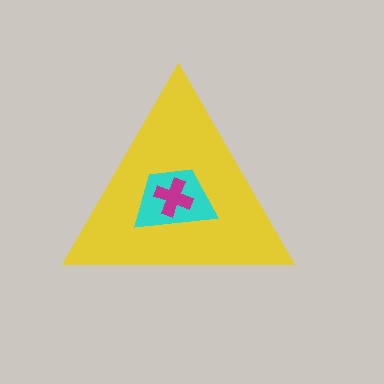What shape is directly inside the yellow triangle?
The cyan trapezoid.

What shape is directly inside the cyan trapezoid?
The magenta cross.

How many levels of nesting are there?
3.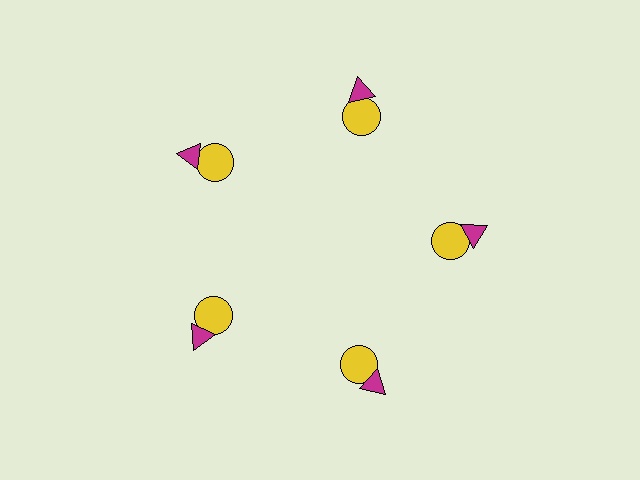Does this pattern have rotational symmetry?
Yes, this pattern has 5-fold rotational symmetry. It looks the same after rotating 72 degrees around the center.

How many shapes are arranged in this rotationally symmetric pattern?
There are 10 shapes, arranged in 5 groups of 2.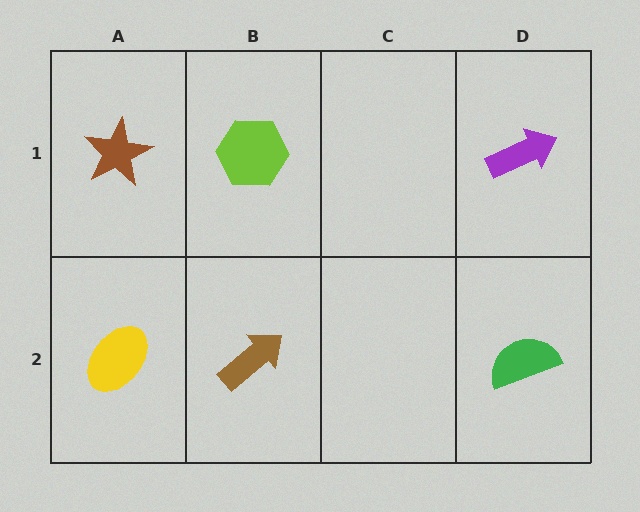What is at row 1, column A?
A brown star.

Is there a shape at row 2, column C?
No, that cell is empty.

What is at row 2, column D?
A green semicircle.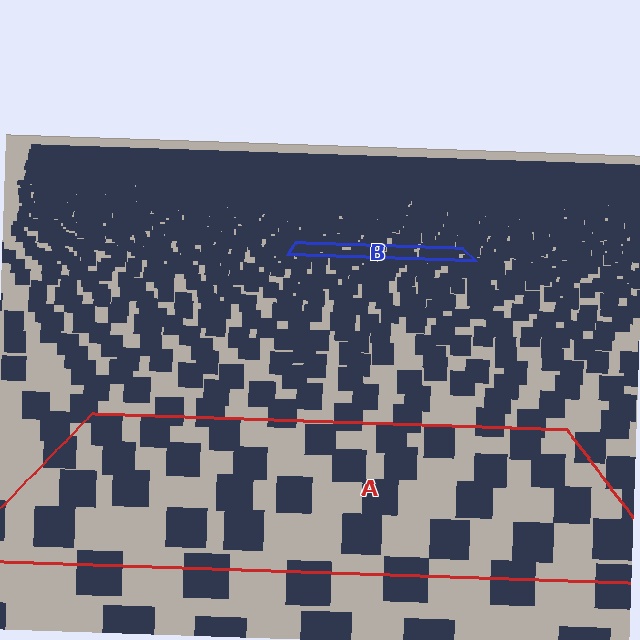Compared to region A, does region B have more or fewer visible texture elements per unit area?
Region B has more texture elements per unit area — they are packed more densely because it is farther away.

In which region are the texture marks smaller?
The texture marks are smaller in region B, because it is farther away.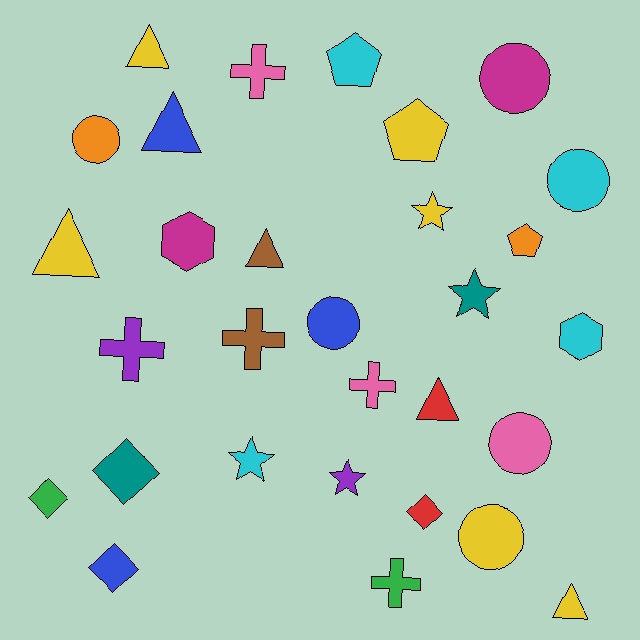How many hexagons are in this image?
There are 2 hexagons.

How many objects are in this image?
There are 30 objects.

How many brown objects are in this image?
There are 2 brown objects.